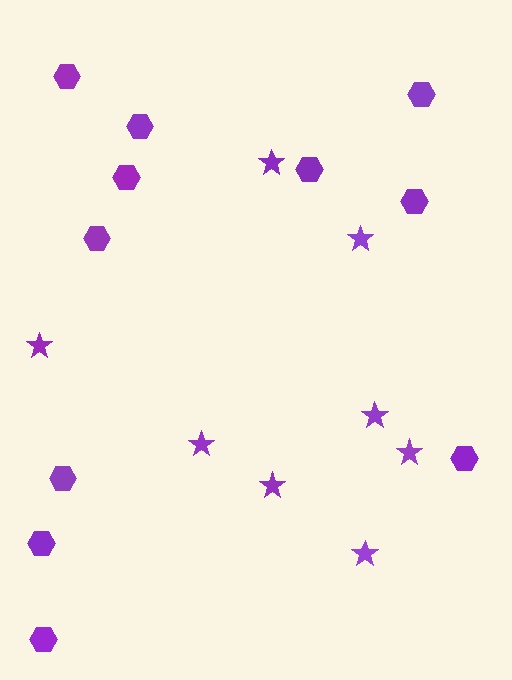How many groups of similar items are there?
There are 2 groups: one group of hexagons (11) and one group of stars (8).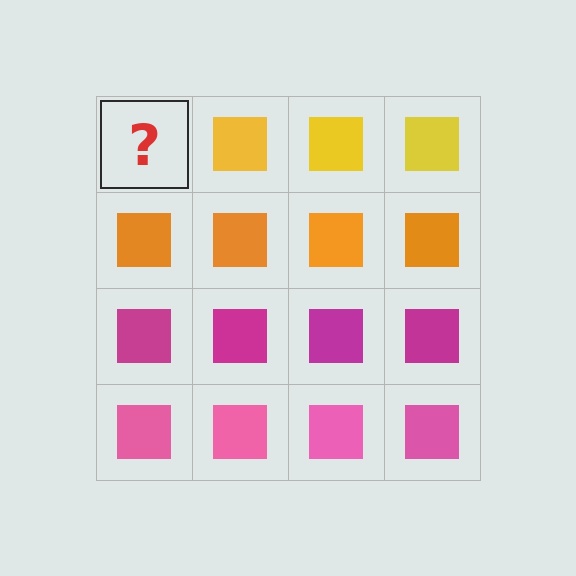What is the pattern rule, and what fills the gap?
The rule is that each row has a consistent color. The gap should be filled with a yellow square.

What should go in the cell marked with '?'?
The missing cell should contain a yellow square.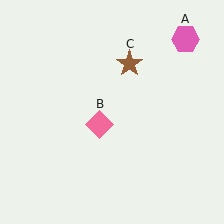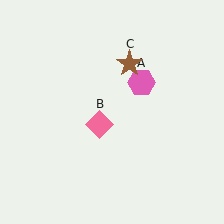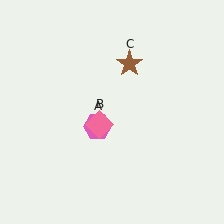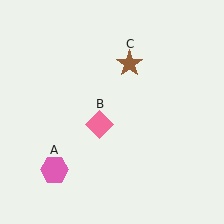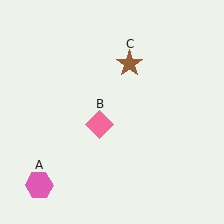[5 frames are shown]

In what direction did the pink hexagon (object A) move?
The pink hexagon (object A) moved down and to the left.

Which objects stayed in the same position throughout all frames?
Pink diamond (object B) and brown star (object C) remained stationary.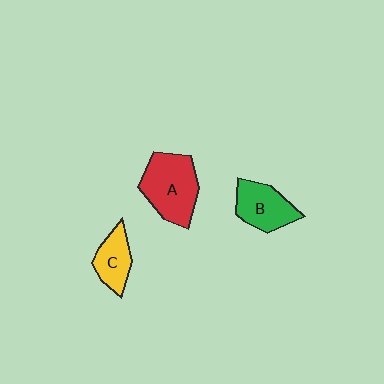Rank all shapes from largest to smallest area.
From largest to smallest: A (red), B (green), C (yellow).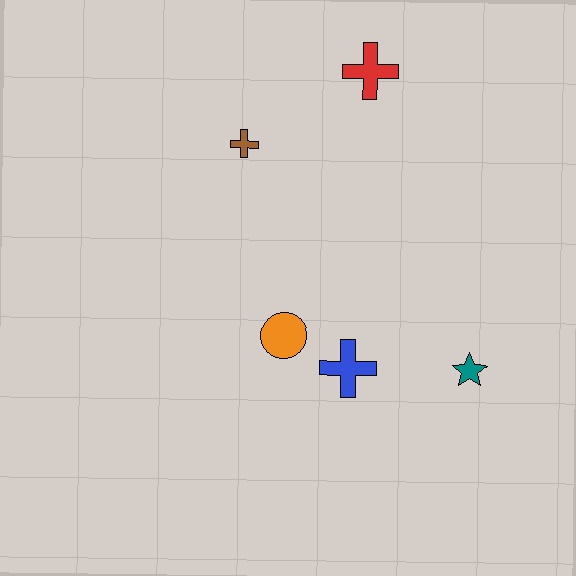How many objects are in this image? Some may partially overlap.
There are 5 objects.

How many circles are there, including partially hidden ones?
There is 1 circle.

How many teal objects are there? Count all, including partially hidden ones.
There is 1 teal object.